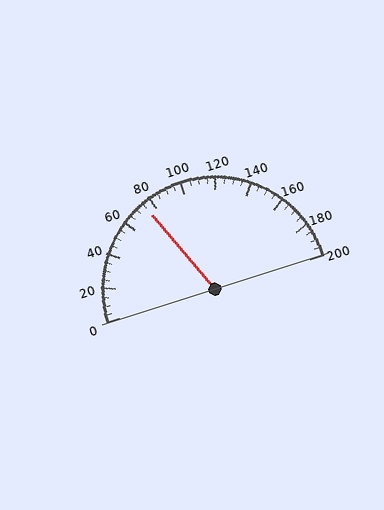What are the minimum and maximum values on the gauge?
The gauge ranges from 0 to 200.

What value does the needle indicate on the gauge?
The needle indicates approximately 75.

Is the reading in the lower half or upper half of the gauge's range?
The reading is in the lower half of the range (0 to 200).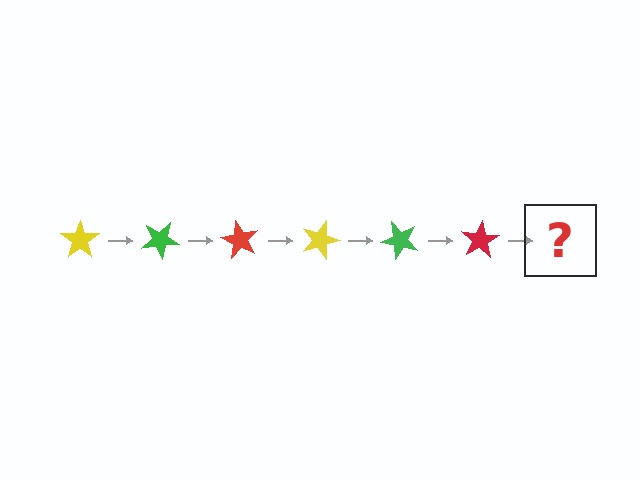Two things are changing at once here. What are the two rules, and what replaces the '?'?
The two rules are that it rotates 30 degrees each step and the color cycles through yellow, green, and red. The '?' should be a yellow star, rotated 180 degrees from the start.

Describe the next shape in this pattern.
It should be a yellow star, rotated 180 degrees from the start.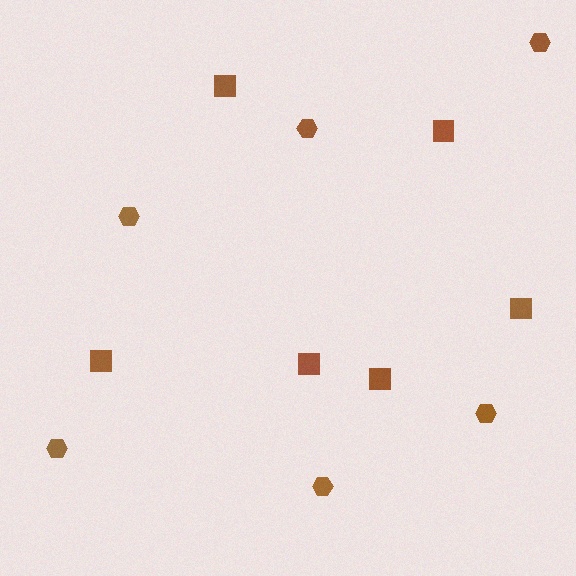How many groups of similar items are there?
There are 2 groups: one group of squares (6) and one group of hexagons (6).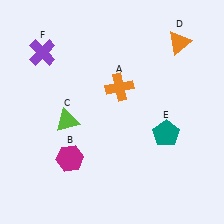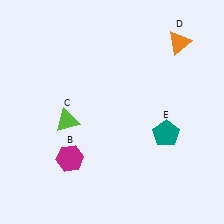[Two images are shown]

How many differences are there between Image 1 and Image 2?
There are 2 differences between the two images.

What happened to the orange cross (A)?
The orange cross (A) was removed in Image 2. It was in the top-right area of Image 1.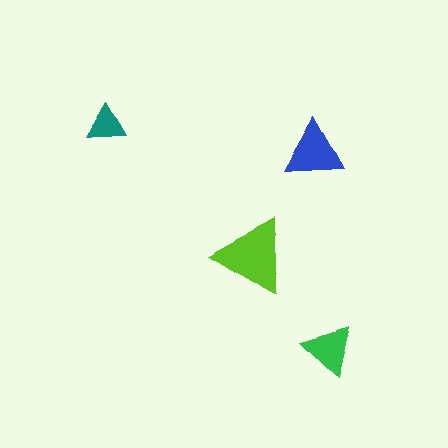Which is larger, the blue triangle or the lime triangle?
The lime one.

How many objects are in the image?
There are 4 objects in the image.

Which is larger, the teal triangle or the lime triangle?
The lime one.